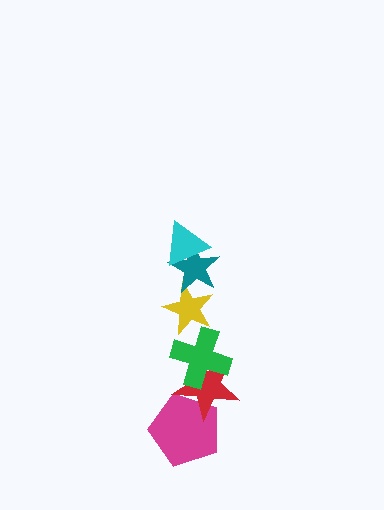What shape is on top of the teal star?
The cyan triangle is on top of the teal star.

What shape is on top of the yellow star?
The teal star is on top of the yellow star.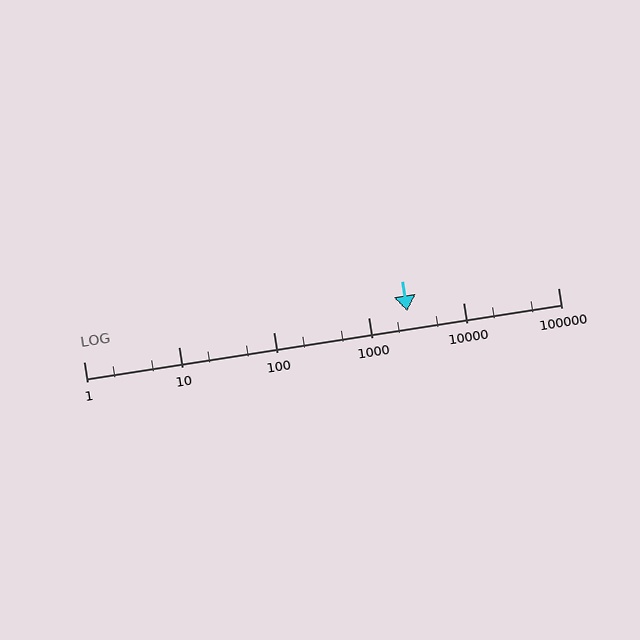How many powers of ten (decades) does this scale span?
The scale spans 5 decades, from 1 to 100000.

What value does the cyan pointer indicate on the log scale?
The pointer indicates approximately 2600.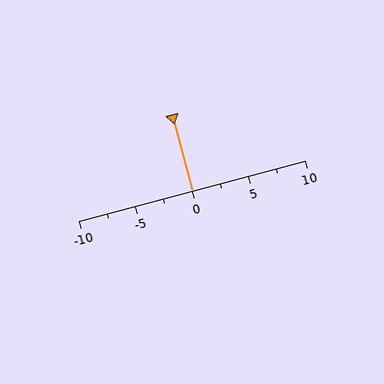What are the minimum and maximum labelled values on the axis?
The axis runs from -10 to 10.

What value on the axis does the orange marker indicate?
The marker indicates approximately 0.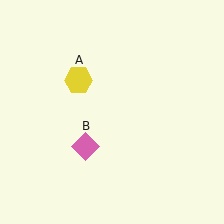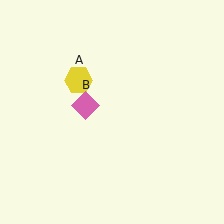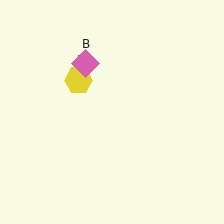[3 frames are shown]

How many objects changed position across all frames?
1 object changed position: pink diamond (object B).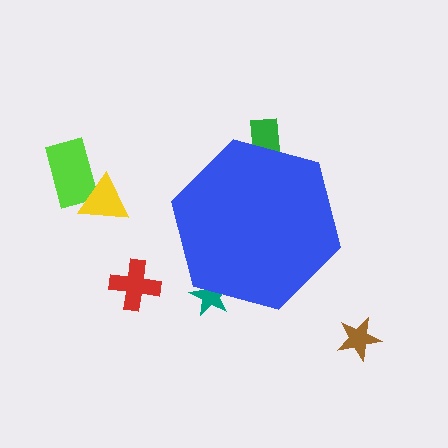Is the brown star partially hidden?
No, the brown star is fully visible.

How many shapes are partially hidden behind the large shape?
2 shapes are partially hidden.